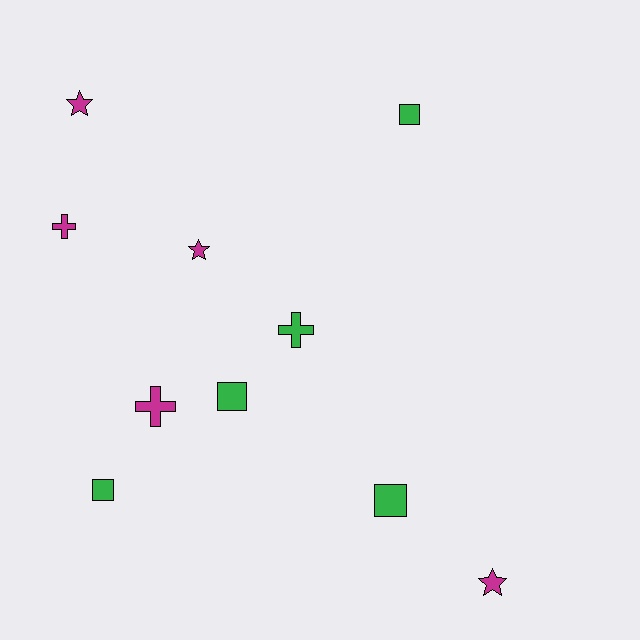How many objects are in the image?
There are 10 objects.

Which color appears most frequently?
Magenta, with 5 objects.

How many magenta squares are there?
There are no magenta squares.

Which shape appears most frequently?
Square, with 4 objects.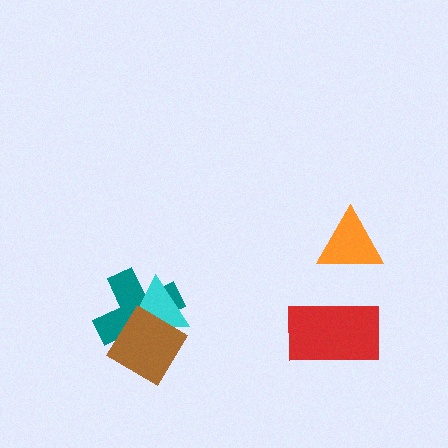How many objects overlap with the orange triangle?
0 objects overlap with the orange triangle.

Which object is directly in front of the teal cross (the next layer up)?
The cyan triangle is directly in front of the teal cross.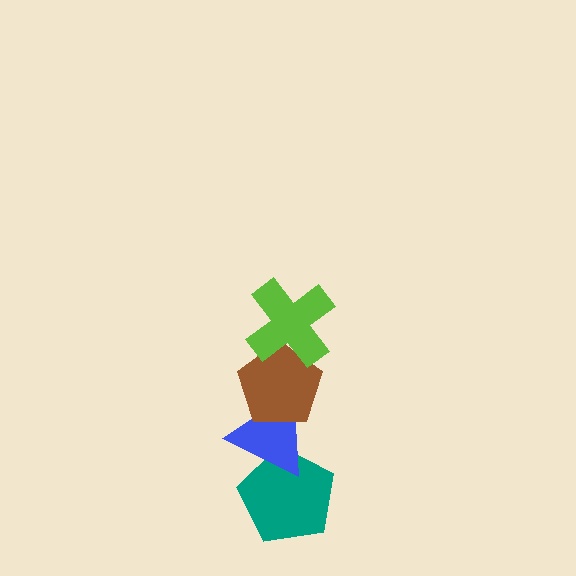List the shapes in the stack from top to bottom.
From top to bottom: the lime cross, the brown pentagon, the blue triangle, the teal pentagon.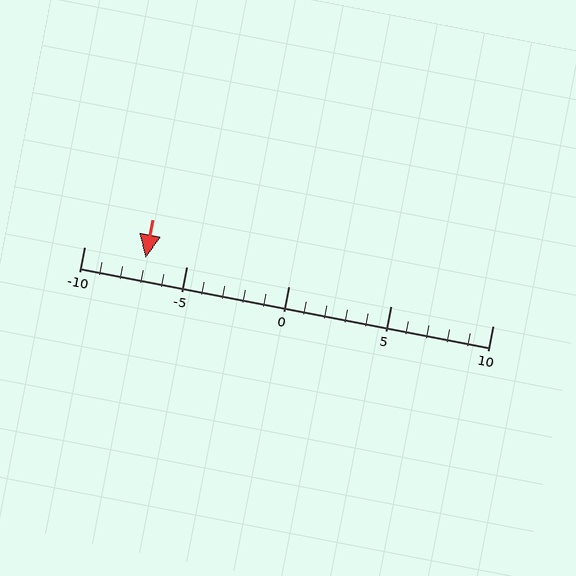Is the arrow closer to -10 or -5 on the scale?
The arrow is closer to -5.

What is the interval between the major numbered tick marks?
The major tick marks are spaced 5 units apart.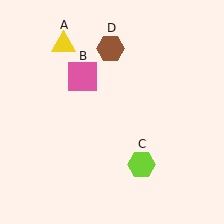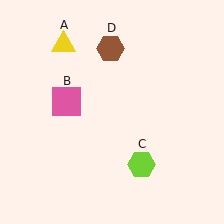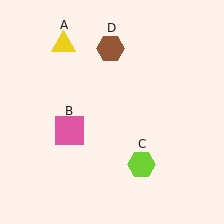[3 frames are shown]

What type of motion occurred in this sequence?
The pink square (object B) rotated counterclockwise around the center of the scene.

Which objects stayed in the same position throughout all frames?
Yellow triangle (object A) and lime hexagon (object C) and brown hexagon (object D) remained stationary.